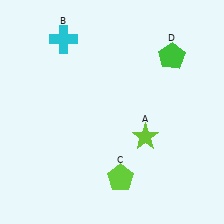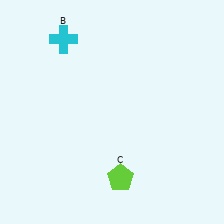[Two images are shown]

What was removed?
The lime star (A), the green pentagon (D) were removed in Image 2.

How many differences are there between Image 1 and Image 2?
There are 2 differences between the two images.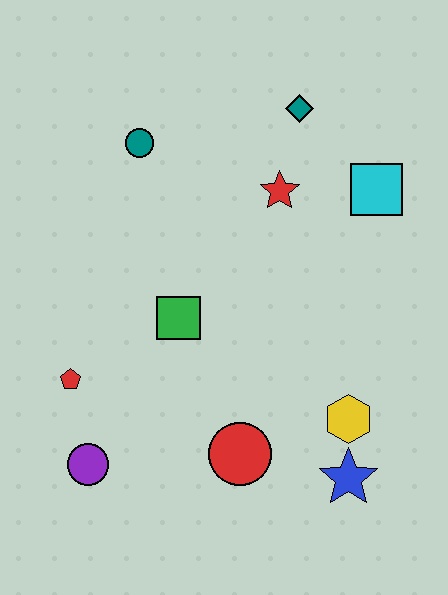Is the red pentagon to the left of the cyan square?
Yes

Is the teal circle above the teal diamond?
No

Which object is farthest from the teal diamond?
The purple circle is farthest from the teal diamond.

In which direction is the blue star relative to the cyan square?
The blue star is below the cyan square.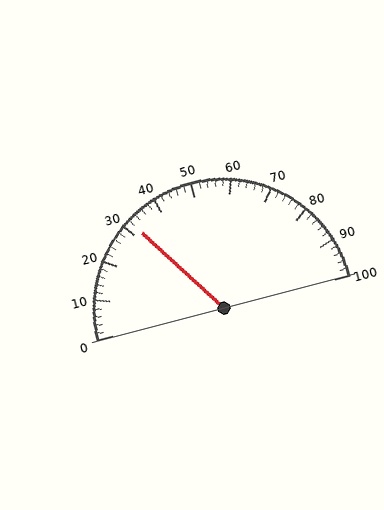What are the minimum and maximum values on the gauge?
The gauge ranges from 0 to 100.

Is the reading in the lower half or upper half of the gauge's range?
The reading is in the lower half of the range (0 to 100).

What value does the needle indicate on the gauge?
The needle indicates approximately 32.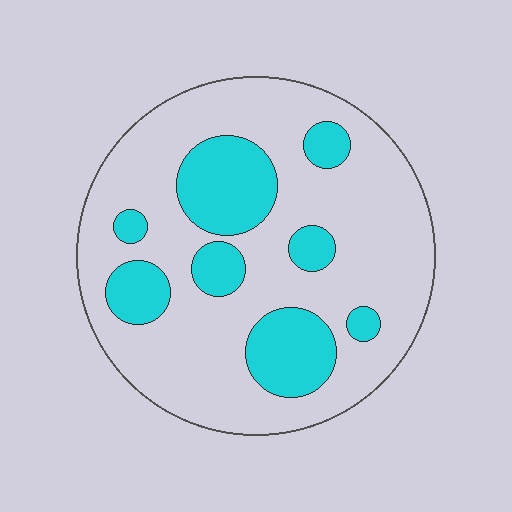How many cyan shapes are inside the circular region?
8.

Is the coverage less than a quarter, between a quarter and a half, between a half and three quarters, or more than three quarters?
Between a quarter and a half.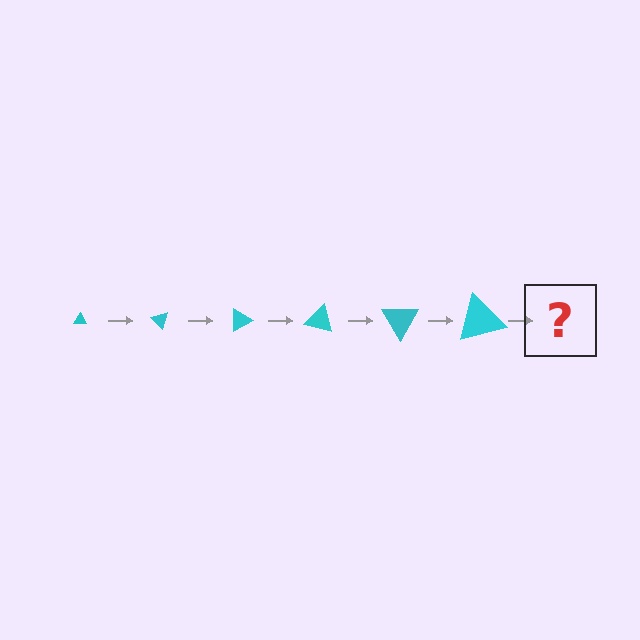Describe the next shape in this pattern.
It should be a triangle, larger than the previous one and rotated 270 degrees from the start.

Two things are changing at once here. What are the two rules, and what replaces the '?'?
The two rules are that the triangle grows larger each step and it rotates 45 degrees each step. The '?' should be a triangle, larger than the previous one and rotated 270 degrees from the start.